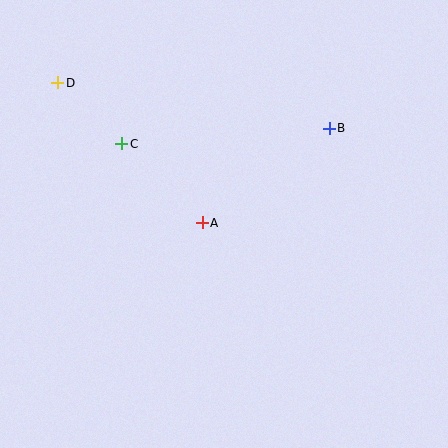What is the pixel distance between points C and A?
The distance between C and A is 113 pixels.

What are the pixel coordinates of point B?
Point B is at (329, 128).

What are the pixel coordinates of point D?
Point D is at (58, 83).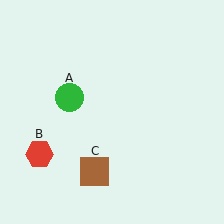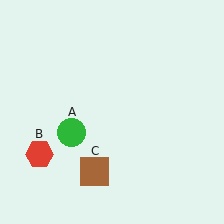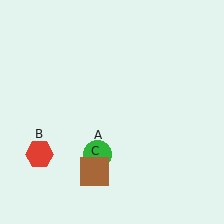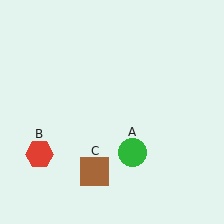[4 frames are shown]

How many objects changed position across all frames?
1 object changed position: green circle (object A).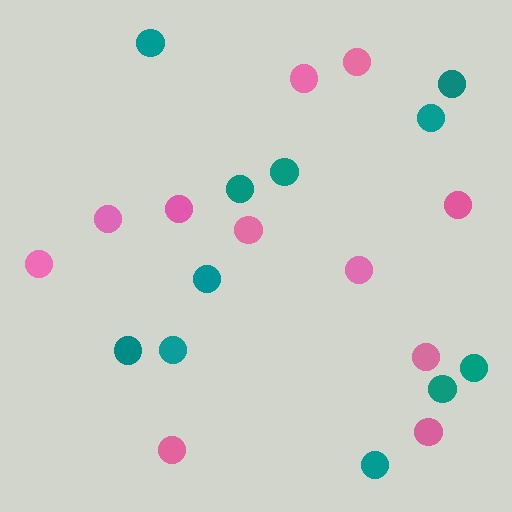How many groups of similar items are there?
There are 2 groups: one group of pink circles (11) and one group of teal circles (11).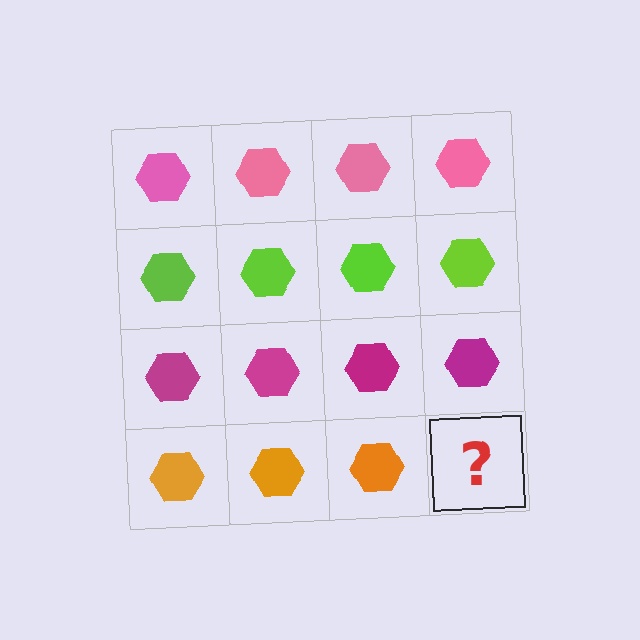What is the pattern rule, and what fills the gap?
The rule is that each row has a consistent color. The gap should be filled with an orange hexagon.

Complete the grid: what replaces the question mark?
The question mark should be replaced with an orange hexagon.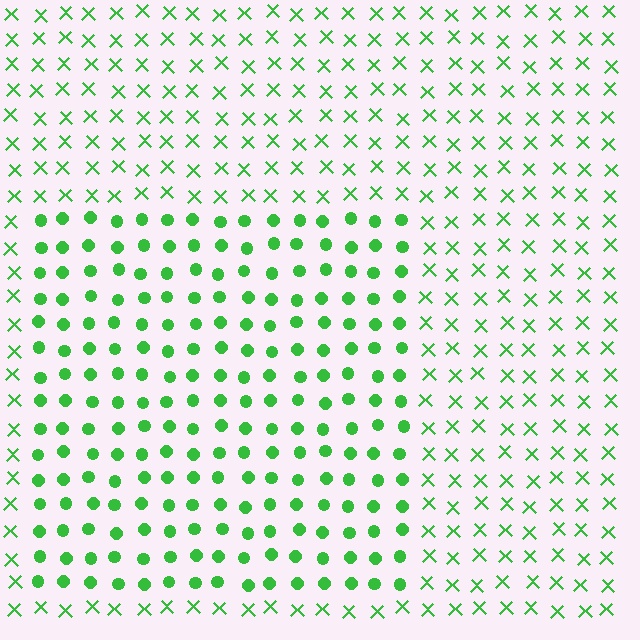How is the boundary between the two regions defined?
The boundary is defined by a change in element shape: circles inside vs. X marks outside. All elements share the same color and spacing.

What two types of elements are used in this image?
The image uses circles inside the rectangle region and X marks outside it.